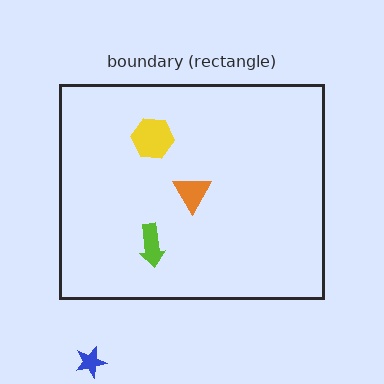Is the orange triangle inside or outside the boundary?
Inside.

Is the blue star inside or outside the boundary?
Outside.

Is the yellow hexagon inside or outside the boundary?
Inside.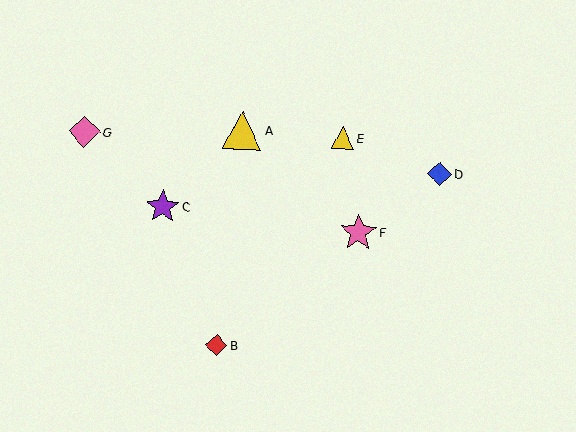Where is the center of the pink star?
The center of the pink star is at (358, 232).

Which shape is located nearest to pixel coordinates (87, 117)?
The pink diamond (labeled G) at (84, 132) is nearest to that location.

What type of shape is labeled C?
Shape C is a purple star.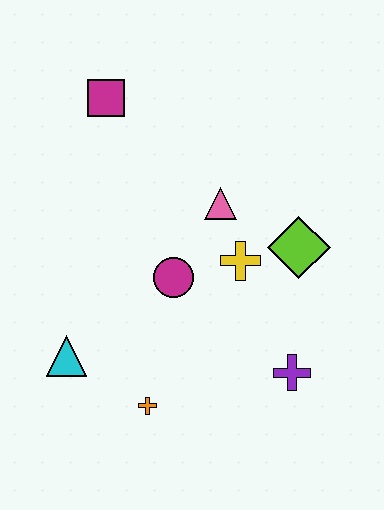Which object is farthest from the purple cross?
The magenta square is farthest from the purple cross.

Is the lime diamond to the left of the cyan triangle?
No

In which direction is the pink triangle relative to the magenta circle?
The pink triangle is above the magenta circle.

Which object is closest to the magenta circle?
The yellow cross is closest to the magenta circle.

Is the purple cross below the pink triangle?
Yes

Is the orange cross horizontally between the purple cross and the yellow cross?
No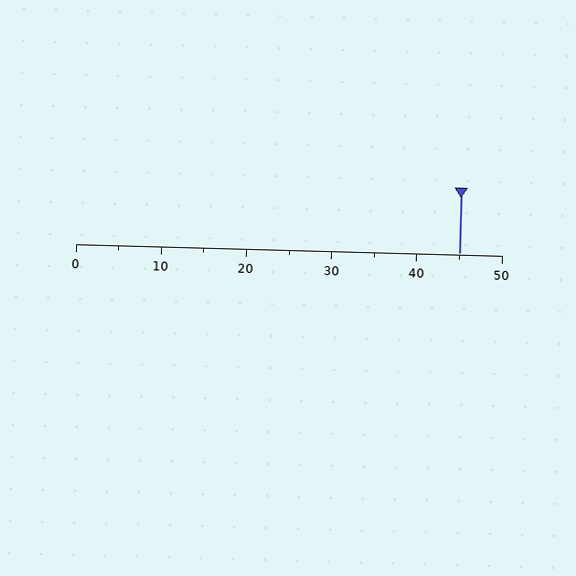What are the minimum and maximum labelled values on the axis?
The axis runs from 0 to 50.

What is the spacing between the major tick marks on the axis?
The major ticks are spaced 10 apart.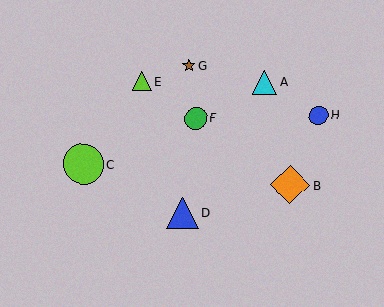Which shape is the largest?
The lime circle (labeled C) is the largest.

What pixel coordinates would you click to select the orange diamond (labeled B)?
Click at (290, 185) to select the orange diamond B.